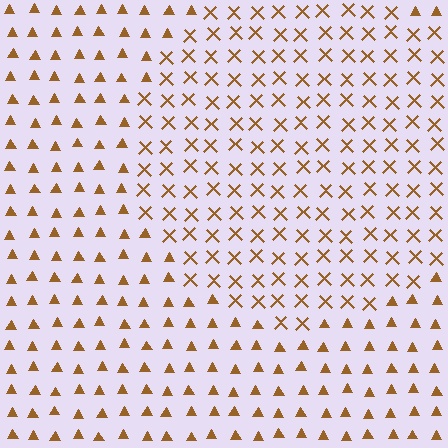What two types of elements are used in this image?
The image uses X marks inside the circle region and triangles outside it.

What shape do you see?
I see a circle.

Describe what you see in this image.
The image is filled with small brown elements arranged in a uniform grid. A circle-shaped region contains X marks, while the surrounding area contains triangles. The boundary is defined purely by the change in element shape.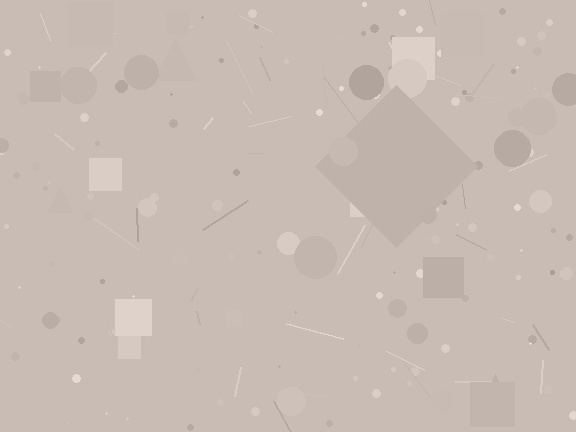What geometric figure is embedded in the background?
A diamond is embedded in the background.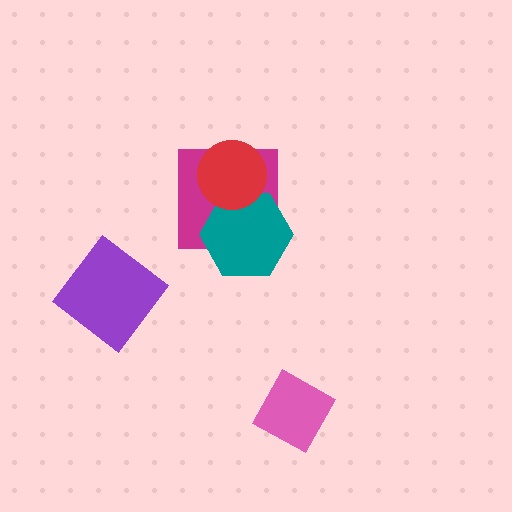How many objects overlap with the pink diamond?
0 objects overlap with the pink diamond.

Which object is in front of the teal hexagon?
The red circle is in front of the teal hexagon.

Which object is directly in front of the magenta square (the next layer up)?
The teal hexagon is directly in front of the magenta square.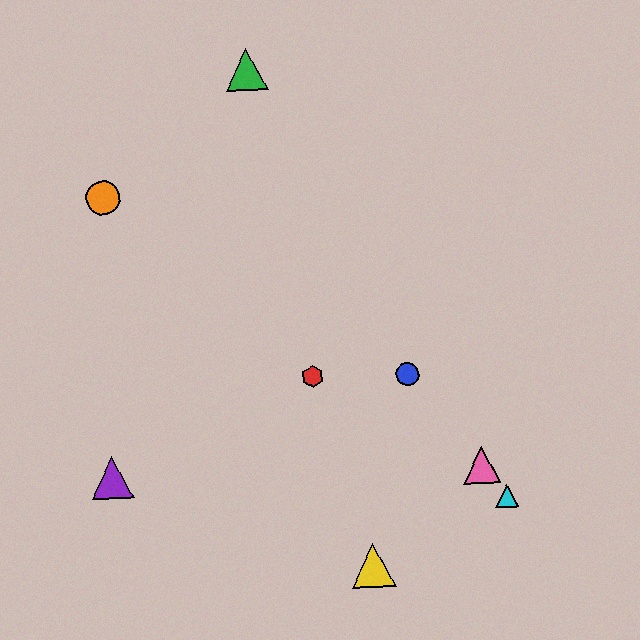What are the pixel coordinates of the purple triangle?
The purple triangle is at (112, 478).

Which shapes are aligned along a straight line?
The blue circle, the cyan triangle, the pink triangle are aligned along a straight line.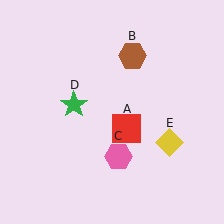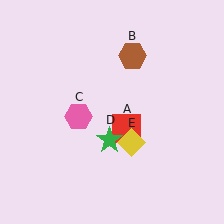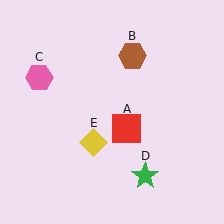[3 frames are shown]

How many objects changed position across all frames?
3 objects changed position: pink hexagon (object C), green star (object D), yellow diamond (object E).